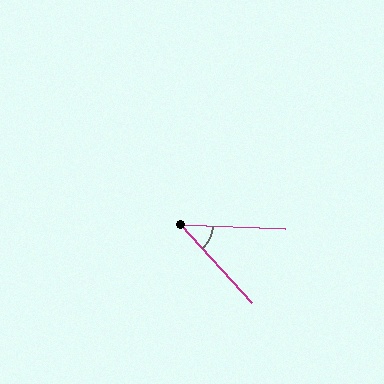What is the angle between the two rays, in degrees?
Approximately 45 degrees.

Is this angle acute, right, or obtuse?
It is acute.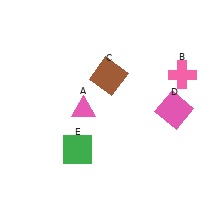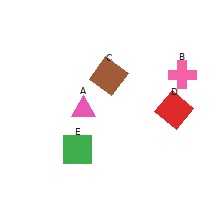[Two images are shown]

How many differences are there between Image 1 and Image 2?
There is 1 difference between the two images.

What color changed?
The square (D) changed from pink in Image 1 to red in Image 2.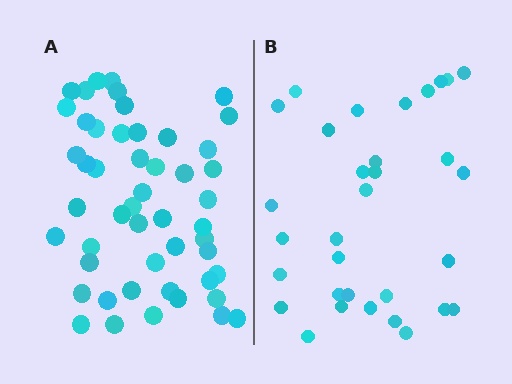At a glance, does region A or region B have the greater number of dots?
Region A (the left region) has more dots.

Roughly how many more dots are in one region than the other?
Region A has approximately 20 more dots than region B.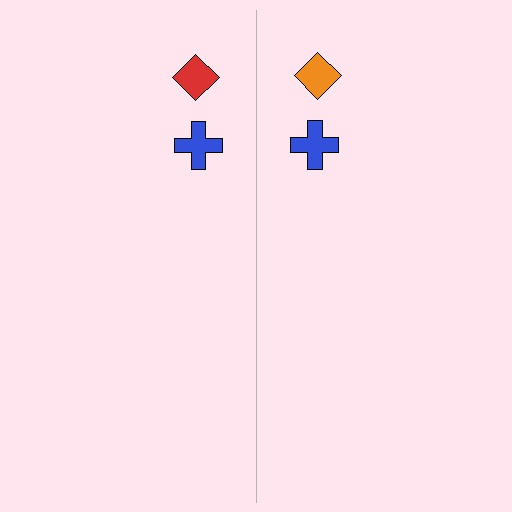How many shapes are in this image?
There are 4 shapes in this image.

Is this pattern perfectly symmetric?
No, the pattern is not perfectly symmetric. The orange diamond on the right side breaks the symmetry — its mirror counterpart is red.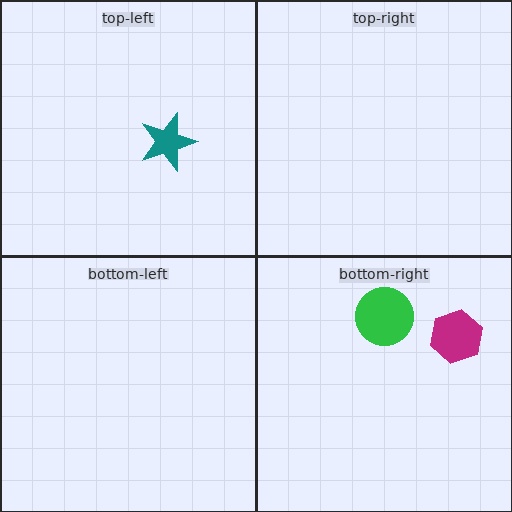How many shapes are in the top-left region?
1.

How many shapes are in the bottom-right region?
2.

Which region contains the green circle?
The bottom-right region.